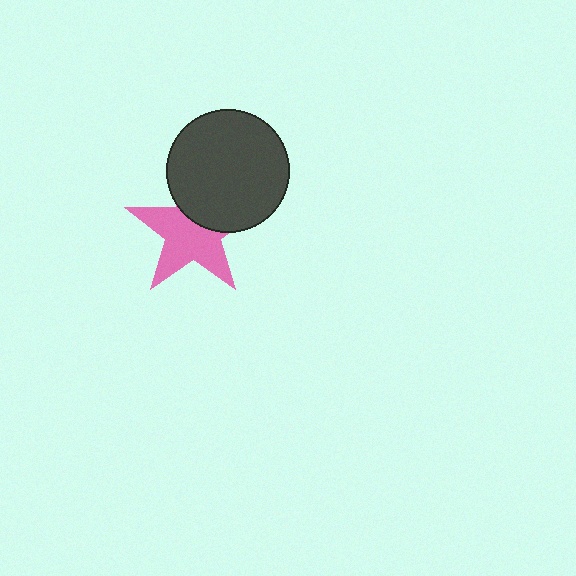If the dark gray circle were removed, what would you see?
You would see the complete pink star.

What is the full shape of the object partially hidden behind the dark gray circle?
The partially hidden object is a pink star.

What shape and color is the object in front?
The object in front is a dark gray circle.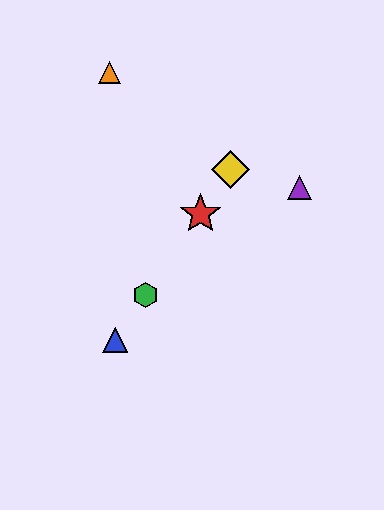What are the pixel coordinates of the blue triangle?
The blue triangle is at (115, 340).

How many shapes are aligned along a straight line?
4 shapes (the red star, the blue triangle, the green hexagon, the yellow diamond) are aligned along a straight line.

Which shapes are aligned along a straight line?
The red star, the blue triangle, the green hexagon, the yellow diamond are aligned along a straight line.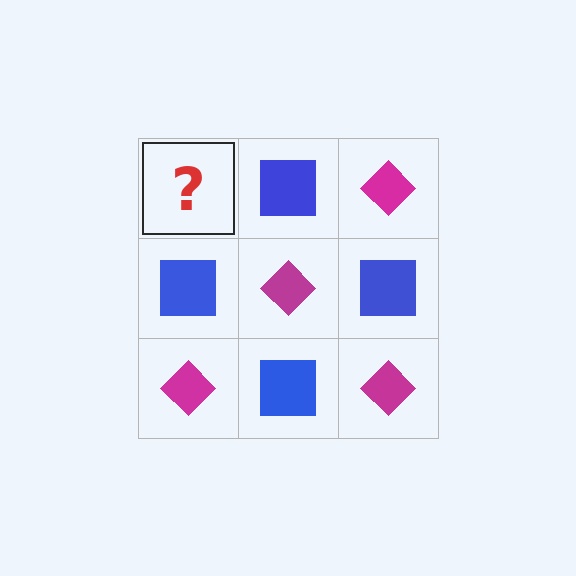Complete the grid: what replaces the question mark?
The question mark should be replaced with a magenta diamond.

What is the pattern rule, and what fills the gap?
The rule is that it alternates magenta diamond and blue square in a checkerboard pattern. The gap should be filled with a magenta diamond.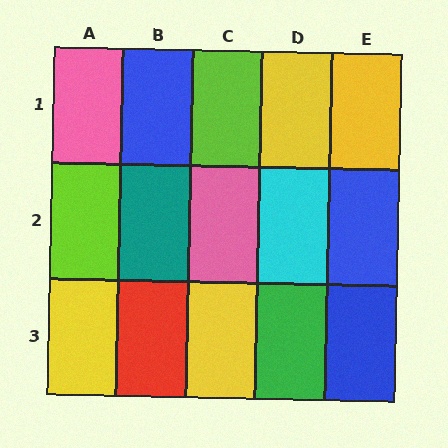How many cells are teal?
1 cell is teal.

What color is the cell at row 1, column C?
Lime.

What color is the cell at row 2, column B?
Teal.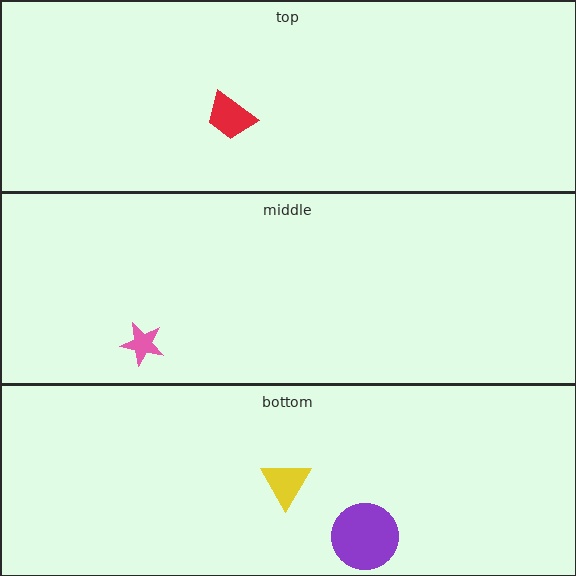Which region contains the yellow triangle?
The bottom region.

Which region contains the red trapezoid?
The top region.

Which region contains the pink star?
The middle region.